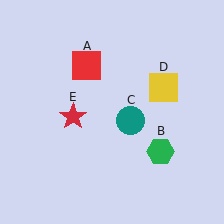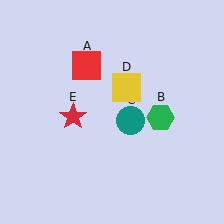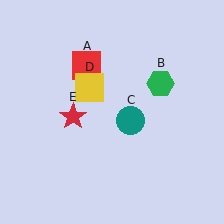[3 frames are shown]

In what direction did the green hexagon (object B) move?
The green hexagon (object B) moved up.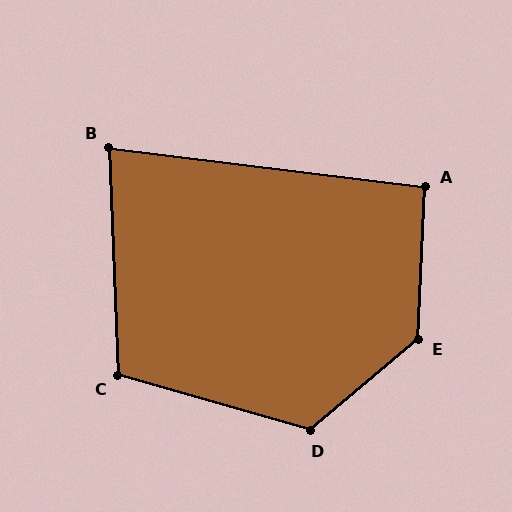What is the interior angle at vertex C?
Approximately 108 degrees (obtuse).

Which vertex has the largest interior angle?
E, at approximately 132 degrees.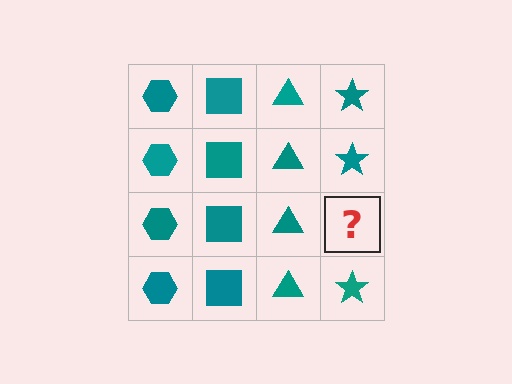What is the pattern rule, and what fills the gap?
The rule is that each column has a consistent shape. The gap should be filled with a teal star.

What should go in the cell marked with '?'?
The missing cell should contain a teal star.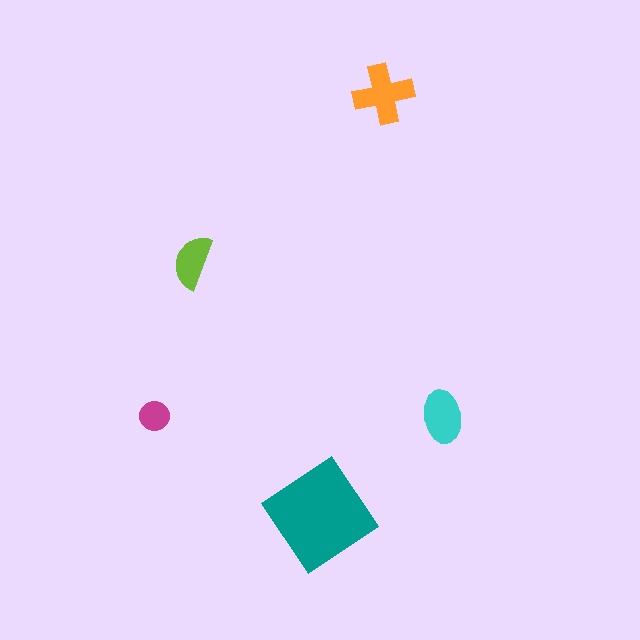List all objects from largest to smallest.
The teal diamond, the orange cross, the cyan ellipse, the lime semicircle, the magenta circle.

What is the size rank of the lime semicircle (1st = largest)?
4th.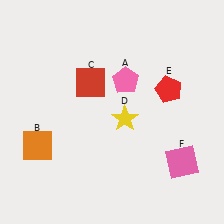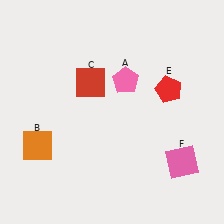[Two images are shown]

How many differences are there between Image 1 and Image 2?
There is 1 difference between the two images.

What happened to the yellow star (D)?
The yellow star (D) was removed in Image 2. It was in the bottom-right area of Image 1.